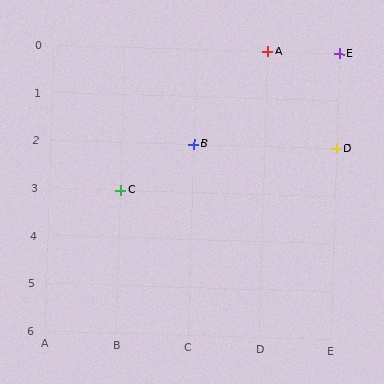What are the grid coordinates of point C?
Point C is at grid coordinates (B, 3).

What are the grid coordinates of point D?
Point D is at grid coordinates (E, 2).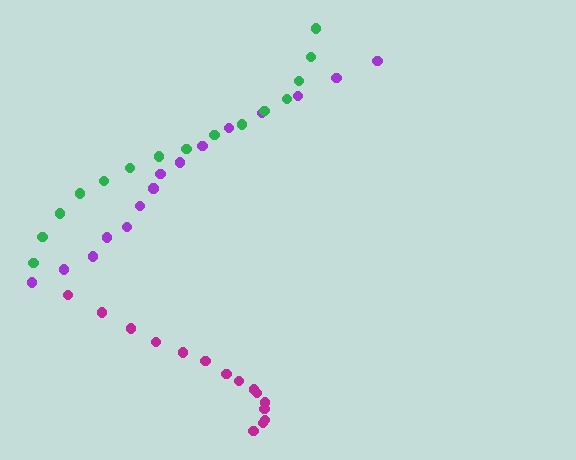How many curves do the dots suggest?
There are 3 distinct paths.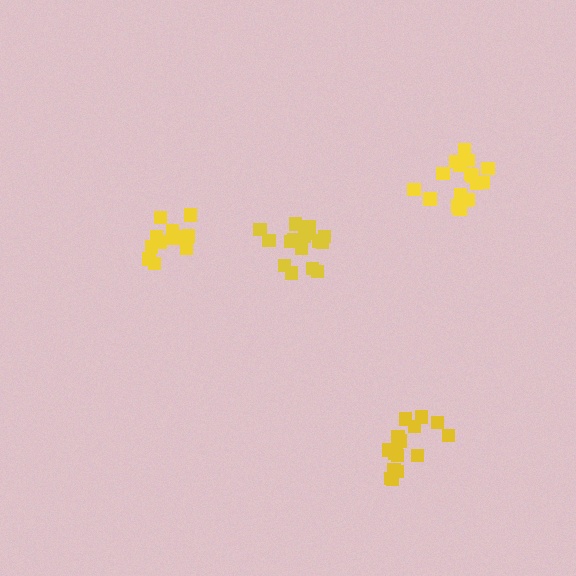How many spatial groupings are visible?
There are 4 spatial groupings.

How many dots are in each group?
Group 1: 16 dots, Group 2: 16 dots, Group 3: 13 dots, Group 4: 19 dots (64 total).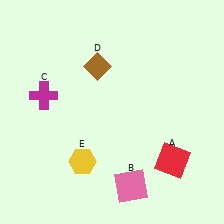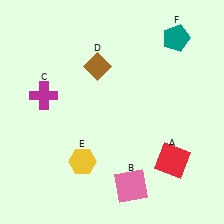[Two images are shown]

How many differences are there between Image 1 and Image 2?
There is 1 difference between the two images.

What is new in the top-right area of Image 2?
A teal pentagon (F) was added in the top-right area of Image 2.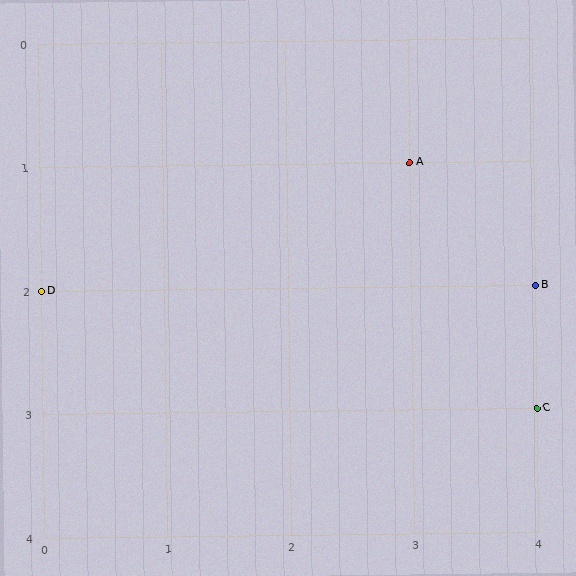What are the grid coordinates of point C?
Point C is at grid coordinates (4, 3).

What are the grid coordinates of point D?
Point D is at grid coordinates (0, 2).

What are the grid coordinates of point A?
Point A is at grid coordinates (3, 1).